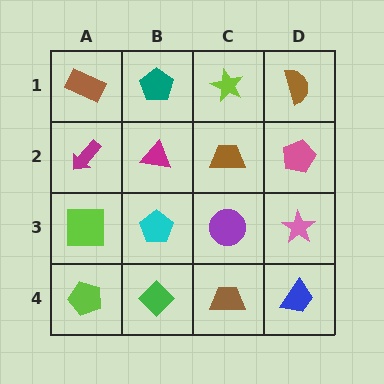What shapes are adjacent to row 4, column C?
A purple circle (row 3, column C), a green diamond (row 4, column B), a blue trapezoid (row 4, column D).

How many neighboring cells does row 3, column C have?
4.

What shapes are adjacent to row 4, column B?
A cyan pentagon (row 3, column B), a lime pentagon (row 4, column A), a brown trapezoid (row 4, column C).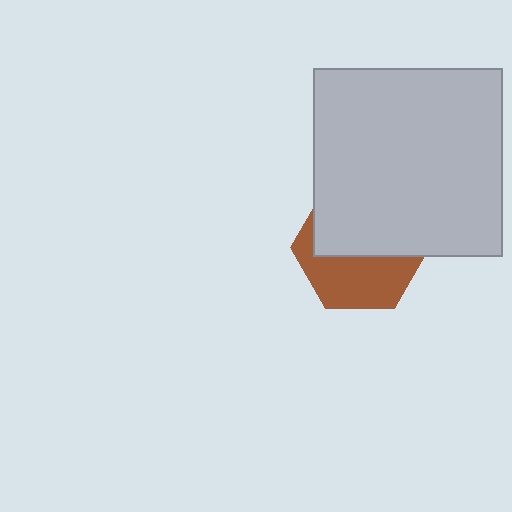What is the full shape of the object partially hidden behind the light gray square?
The partially hidden object is a brown hexagon.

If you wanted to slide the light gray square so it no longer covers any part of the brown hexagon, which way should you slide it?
Slide it up — that is the most direct way to separate the two shapes.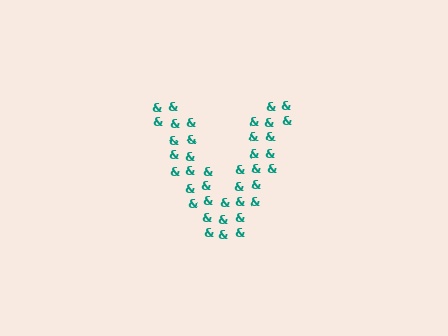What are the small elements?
The small elements are ampersands.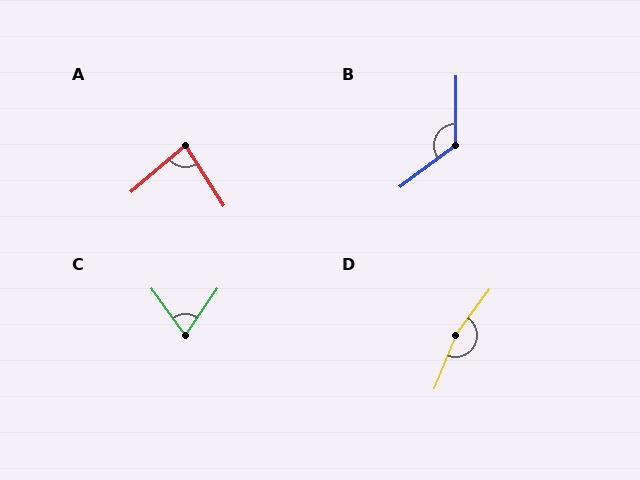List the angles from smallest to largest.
C (70°), A (82°), B (128°), D (165°).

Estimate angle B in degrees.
Approximately 128 degrees.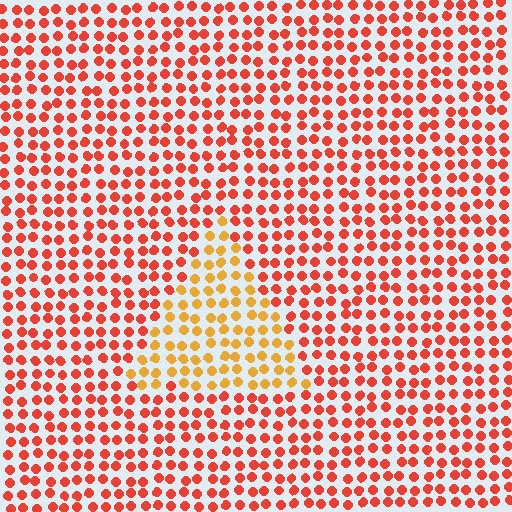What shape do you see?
I see a triangle.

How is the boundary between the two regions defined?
The boundary is defined purely by a slight shift in hue (about 36 degrees). Spacing, size, and orientation are identical on both sides.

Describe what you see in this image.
The image is filled with small red elements in a uniform arrangement. A triangle-shaped region is visible where the elements are tinted to a slightly different hue, forming a subtle color boundary.